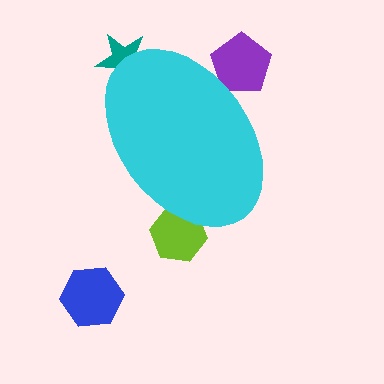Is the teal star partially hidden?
Yes, the teal star is partially hidden behind the cyan ellipse.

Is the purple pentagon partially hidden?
Yes, the purple pentagon is partially hidden behind the cyan ellipse.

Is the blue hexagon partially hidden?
No, the blue hexagon is fully visible.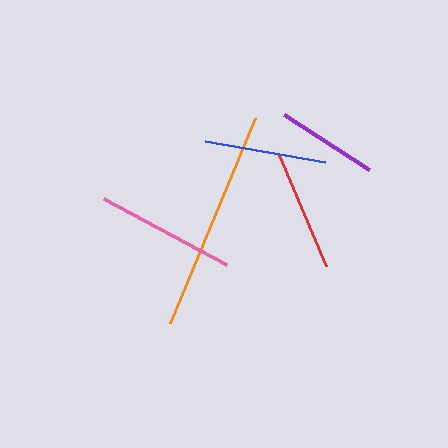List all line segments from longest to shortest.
From longest to shortest: orange, pink, blue, red, purple.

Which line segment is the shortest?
The purple line is the shortest at approximately 101 pixels.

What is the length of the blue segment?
The blue segment is approximately 122 pixels long.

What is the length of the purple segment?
The purple segment is approximately 101 pixels long.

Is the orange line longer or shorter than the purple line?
The orange line is longer than the purple line.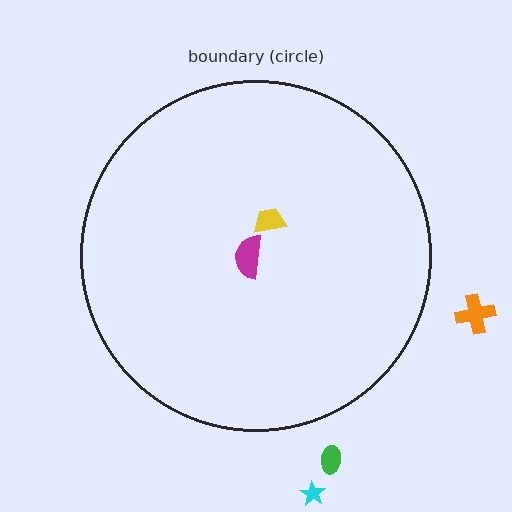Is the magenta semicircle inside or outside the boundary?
Inside.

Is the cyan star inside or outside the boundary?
Outside.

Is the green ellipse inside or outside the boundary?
Outside.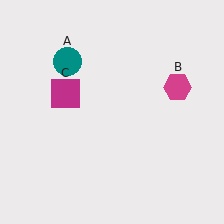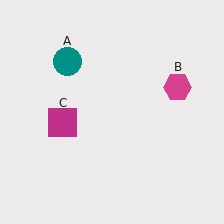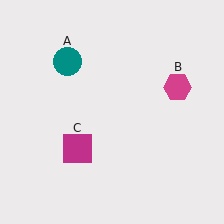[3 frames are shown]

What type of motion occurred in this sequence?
The magenta square (object C) rotated counterclockwise around the center of the scene.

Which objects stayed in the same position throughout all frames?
Teal circle (object A) and magenta hexagon (object B) remained stationary.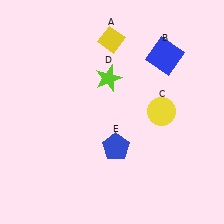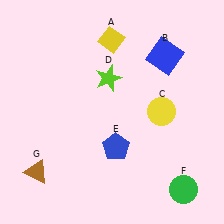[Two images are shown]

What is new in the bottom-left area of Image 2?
A brown triangle (G) was added in the bottom-left area of Image 2.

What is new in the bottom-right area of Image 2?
A green circle (F) was added in the bottom-right area of Image 2.